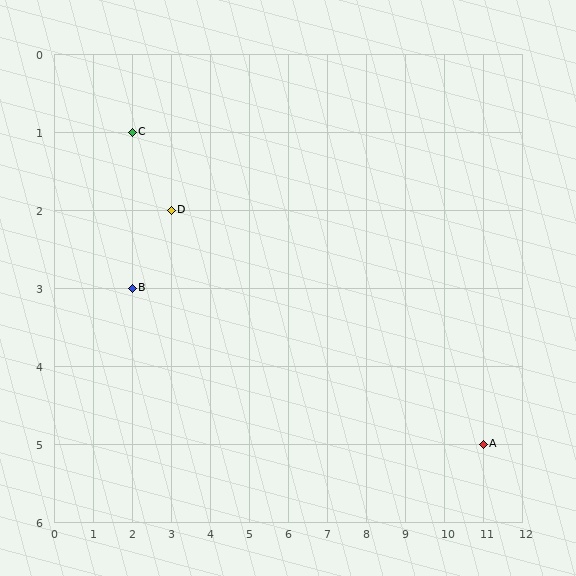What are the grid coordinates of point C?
Point C is at grid coordinates (2, 1).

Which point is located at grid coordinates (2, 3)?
Point B is at (2, 3).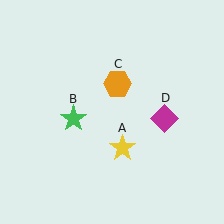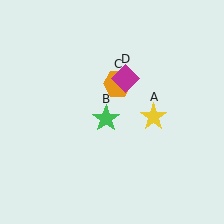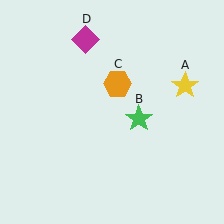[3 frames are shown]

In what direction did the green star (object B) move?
The green star (object B) moved right.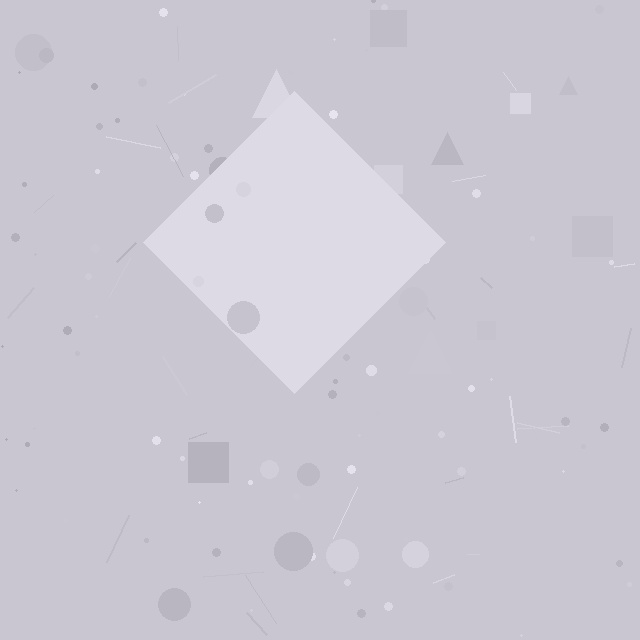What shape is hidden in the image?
A diamond is hidden in the image.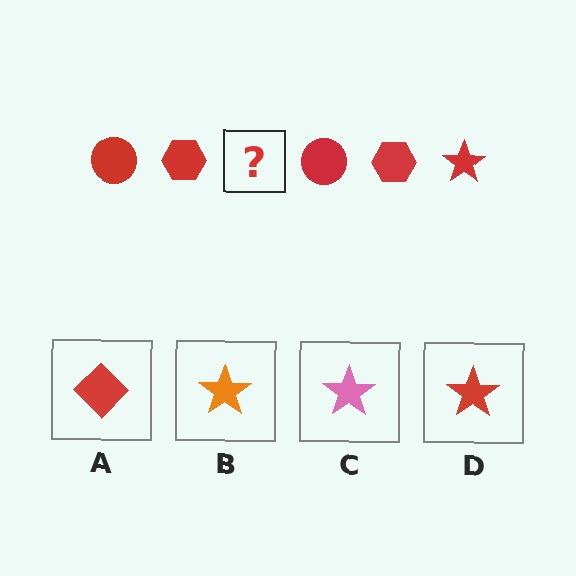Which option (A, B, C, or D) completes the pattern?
D.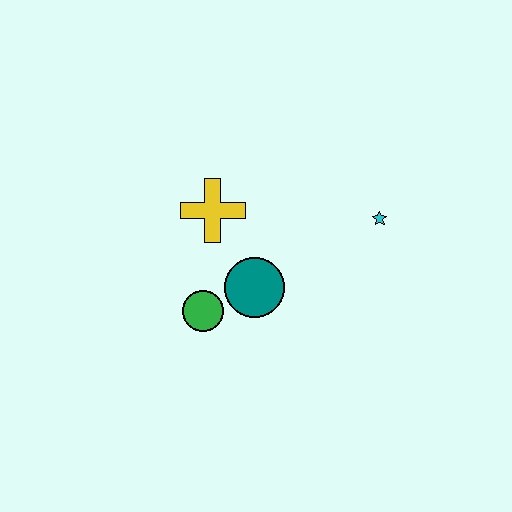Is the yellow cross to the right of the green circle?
Yes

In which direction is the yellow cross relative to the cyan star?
The yellow cross is to the left of the cyan star.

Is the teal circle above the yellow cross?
No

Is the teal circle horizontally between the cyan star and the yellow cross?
Yes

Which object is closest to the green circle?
The teal circle is closest to the green circle.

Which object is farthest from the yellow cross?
The cyan star is farthest from the yellow cross.